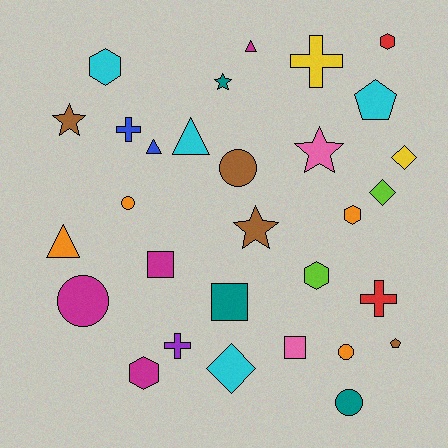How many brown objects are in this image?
There are 4 brown objects.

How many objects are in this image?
There are 30 objects.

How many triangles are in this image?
There are 4 triangles.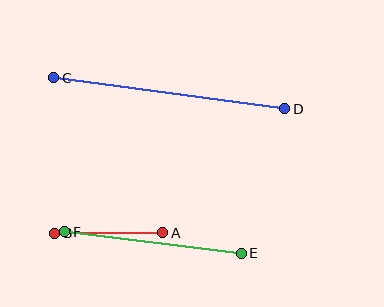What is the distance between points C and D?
The distance is approximately 233 pixels.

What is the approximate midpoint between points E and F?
The midpoint is at approximately (153, 242) pixels.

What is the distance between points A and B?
The distance is approximately 108 pixels.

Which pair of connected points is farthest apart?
Points C and D are farthest apart.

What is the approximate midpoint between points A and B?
The midpoint is at approximately (109, 233) pixels.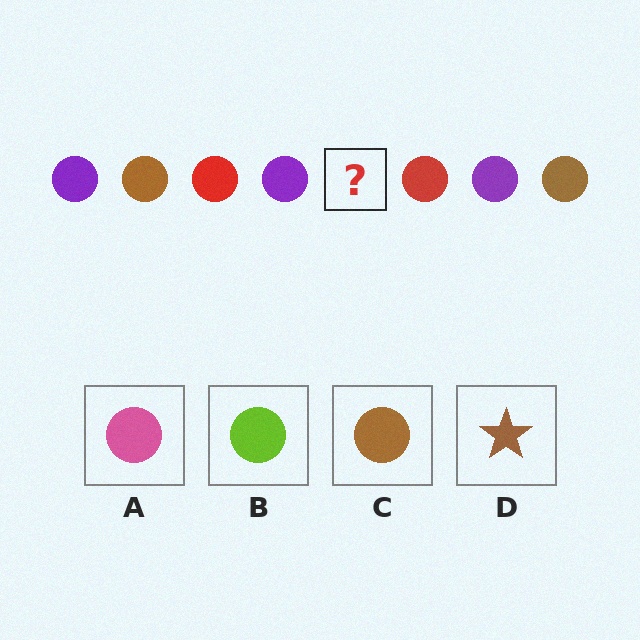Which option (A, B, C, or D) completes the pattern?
C.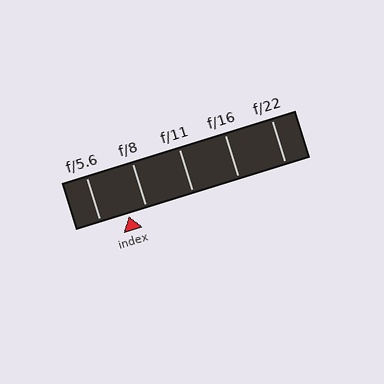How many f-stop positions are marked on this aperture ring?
There are 5 f-stop positions marked.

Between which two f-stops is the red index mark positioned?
The index mark is between f/5.6 and f/8.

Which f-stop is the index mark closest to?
The index mark is closest to f/8.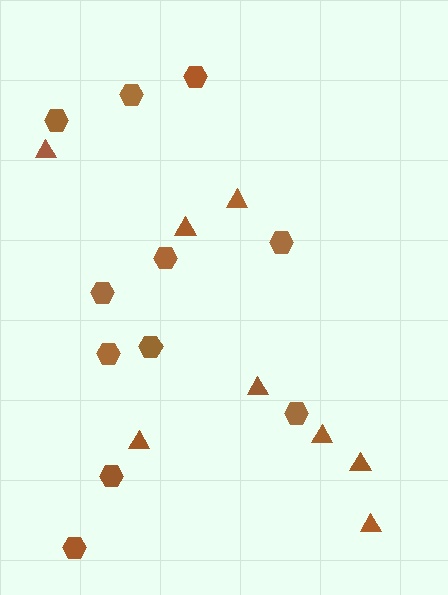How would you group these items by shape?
There are 2 groups: one group of triangles (8) and one group of hexagons (11).